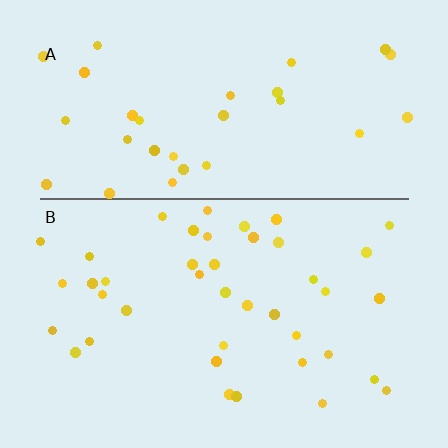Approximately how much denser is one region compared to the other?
Approximately 1.3× — region B over region A.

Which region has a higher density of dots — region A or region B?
B (the bottom).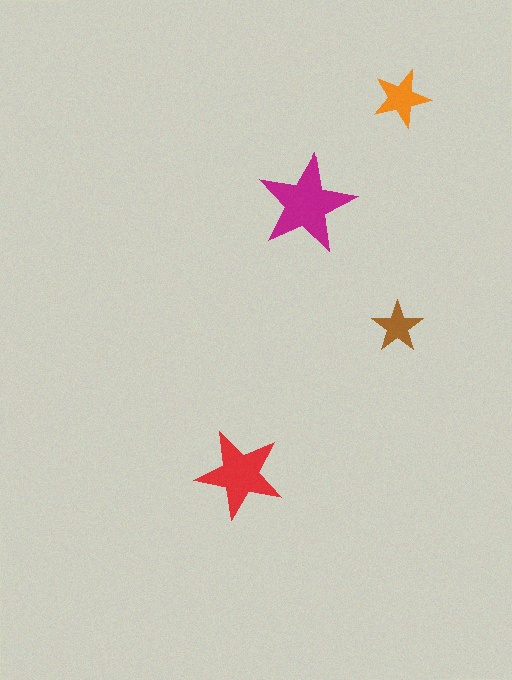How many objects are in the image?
There are 4 objects in the image.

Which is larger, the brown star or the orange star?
The orange one.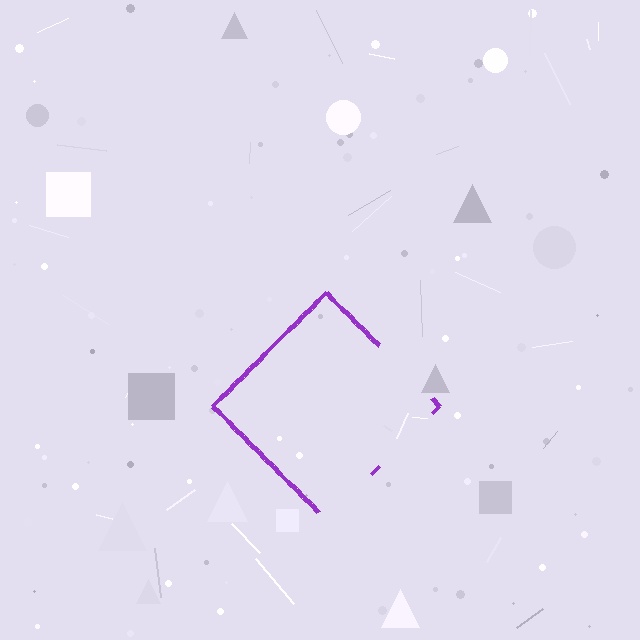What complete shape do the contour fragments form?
The contour fragments form a diamond.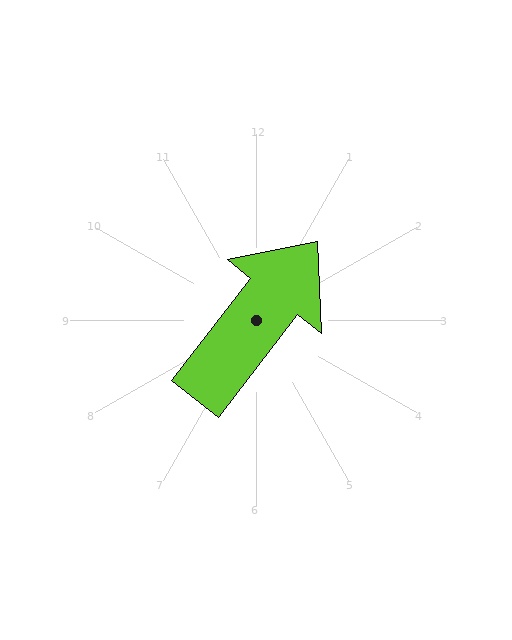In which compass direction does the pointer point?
Northeast.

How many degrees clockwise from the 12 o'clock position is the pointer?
Approximately 38 degrees.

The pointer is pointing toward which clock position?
Roughly 1 o'clock.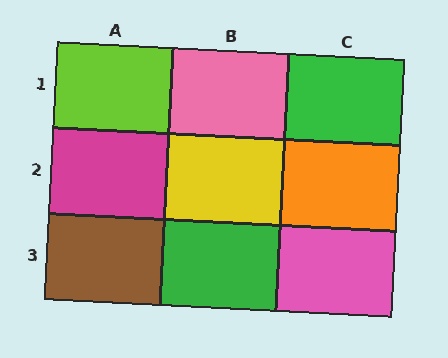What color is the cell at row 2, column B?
Yellow.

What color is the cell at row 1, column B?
Pink.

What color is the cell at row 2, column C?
Orange.